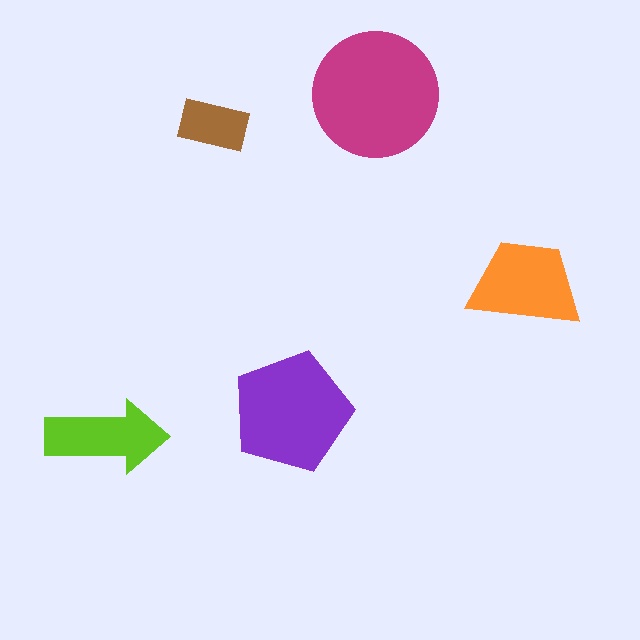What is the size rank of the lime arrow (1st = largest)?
4th.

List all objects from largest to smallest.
The magenta circle, the purple pentagon, the orange trapezoid, the lime arrow, the brown rectangle.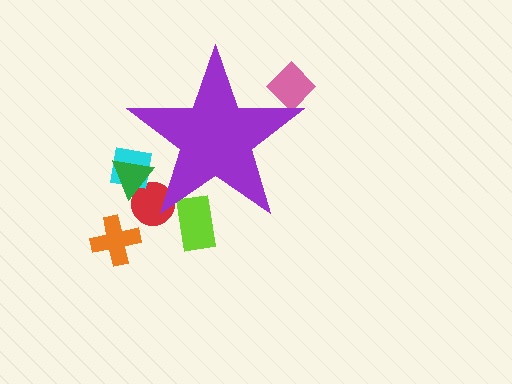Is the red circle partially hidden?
Yes, the red circle is partially hidden behind the purple star.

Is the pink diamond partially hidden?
Yes, the pink diamond is partially hidden behind the purple star.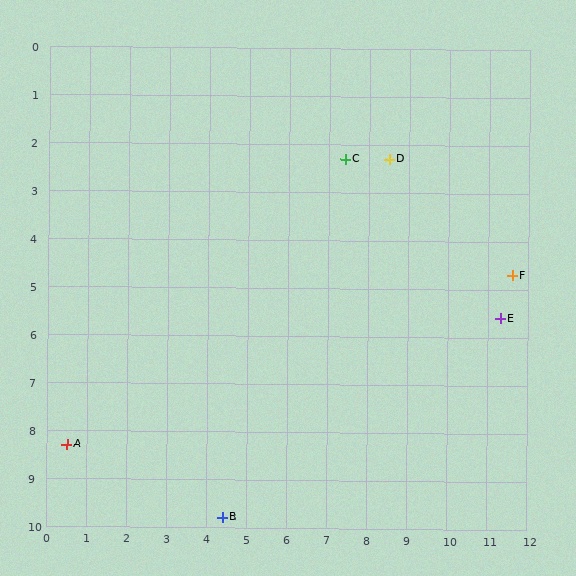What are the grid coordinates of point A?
Point A is at approximately (0.5, 8.3).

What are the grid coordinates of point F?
Point F is at approximately (11.6, 4.7).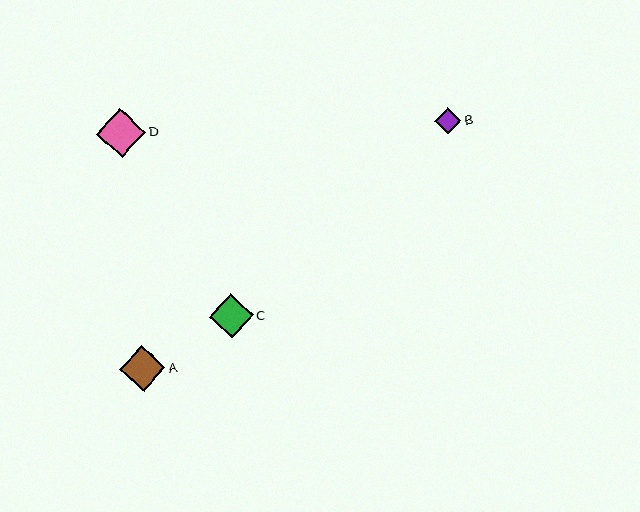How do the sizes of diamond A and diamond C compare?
Diamond A and diamond C are approximately the same size.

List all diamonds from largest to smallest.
From largest to smallest: D, A, C, B.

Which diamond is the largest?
Diamond D is the largest with a size of approximately 49 pixels.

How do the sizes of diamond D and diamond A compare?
Diamond D and diamond A are approximately the same size.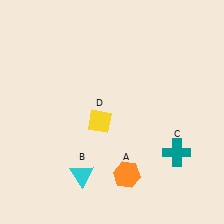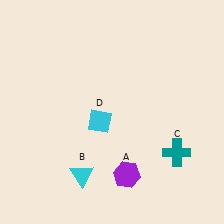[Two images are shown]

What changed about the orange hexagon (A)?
In Image 1, A is orange. In Image 2, it changed to purple.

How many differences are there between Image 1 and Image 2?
There are 2 differences between the two images.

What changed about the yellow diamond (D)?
In Image 1, D is yellow. In Image 2, it changed to cyan.